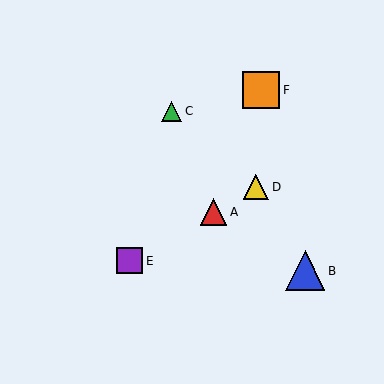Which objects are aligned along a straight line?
Objects A, D, E are aligned along a straight line.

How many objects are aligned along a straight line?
3 objects (A, D, E) are aligned along a straight line.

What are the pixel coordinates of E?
Object E is at (130, 261).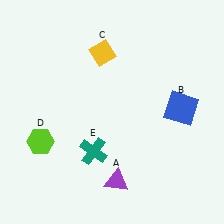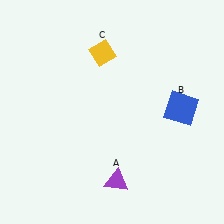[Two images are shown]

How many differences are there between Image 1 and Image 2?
There are 2 differences between the two images.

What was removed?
The teal cross (E), the lime hexagon (D) were removed in Image 2.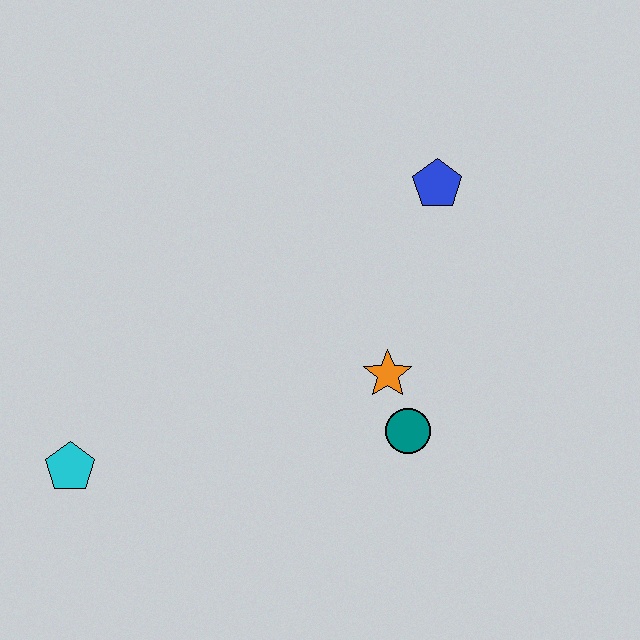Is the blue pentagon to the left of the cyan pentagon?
No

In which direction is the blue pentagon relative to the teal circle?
The blue pentagon is above the teal circle.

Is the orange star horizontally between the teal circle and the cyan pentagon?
Yes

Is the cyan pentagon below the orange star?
Yes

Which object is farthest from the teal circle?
The cyan pentagon is farthest from the teal circle.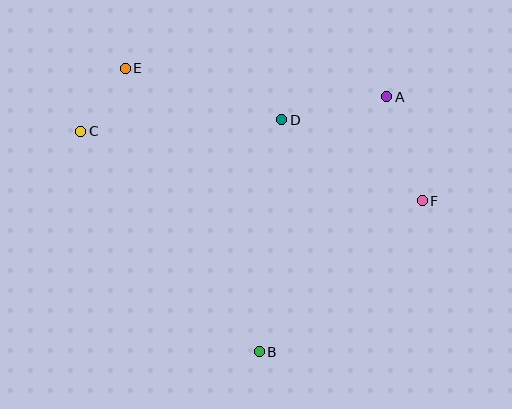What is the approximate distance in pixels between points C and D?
The distance between C and D is approximately 201 pixels.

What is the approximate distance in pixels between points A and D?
The distance between A and D is approximately 108 pixels.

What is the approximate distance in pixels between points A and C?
The distance between A and C is approximately 308 pixels.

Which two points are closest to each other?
Points C and E are closest to each other.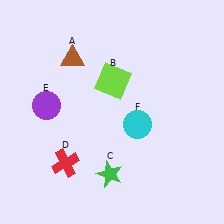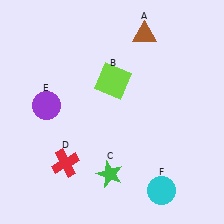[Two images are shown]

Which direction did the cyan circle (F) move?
The cyan circle (F) moved down.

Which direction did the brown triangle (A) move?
The brown triangle (A) moved right.